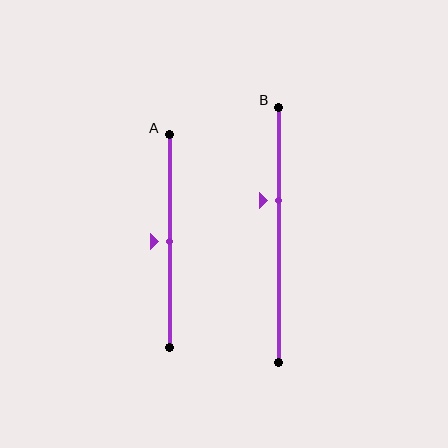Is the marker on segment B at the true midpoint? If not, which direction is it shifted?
No, the marker on segment B is shifted upward by about 13% of the segment length.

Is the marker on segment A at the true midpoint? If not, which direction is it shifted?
Yes, the marker on segment A is at the true midpoint.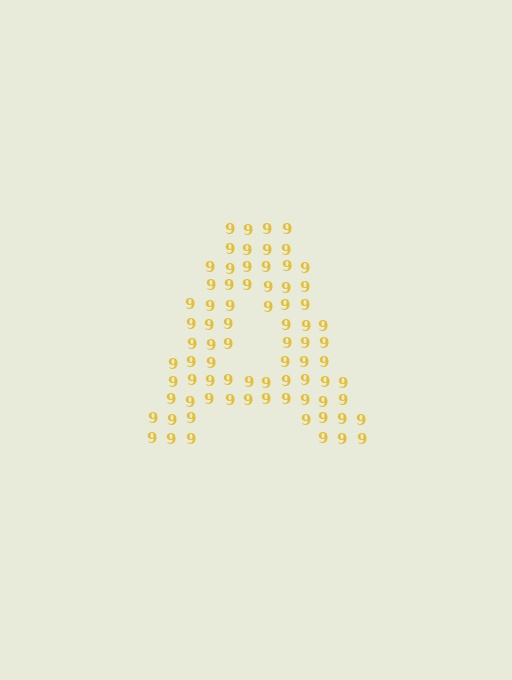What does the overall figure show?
The overall figure shows the letter A.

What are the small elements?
The small elements are digit 9's.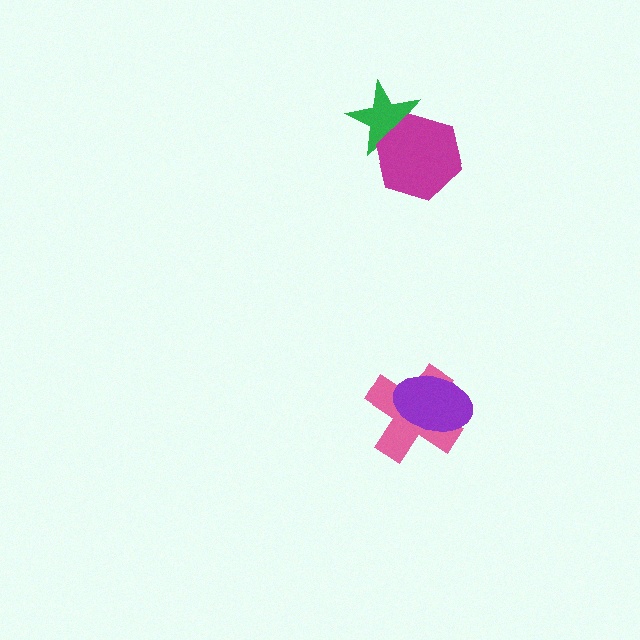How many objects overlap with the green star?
1 object overlaps with the green star.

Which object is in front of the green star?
The magenta hexagon is in front of the green star.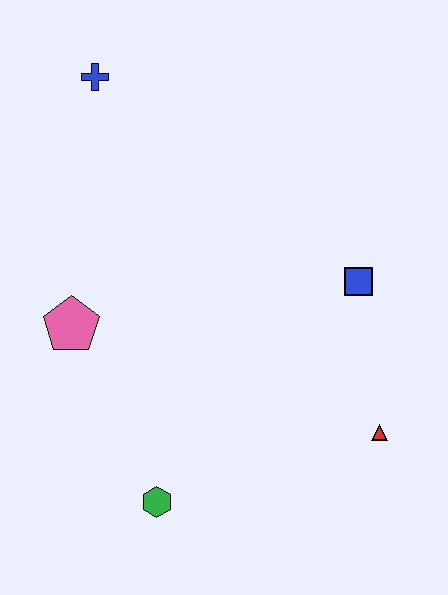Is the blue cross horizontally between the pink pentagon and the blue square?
Yes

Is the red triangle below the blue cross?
Yes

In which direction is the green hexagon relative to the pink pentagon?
The green hexagon is below the pink pentagon.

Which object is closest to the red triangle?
The blue square is closest to the red triangle.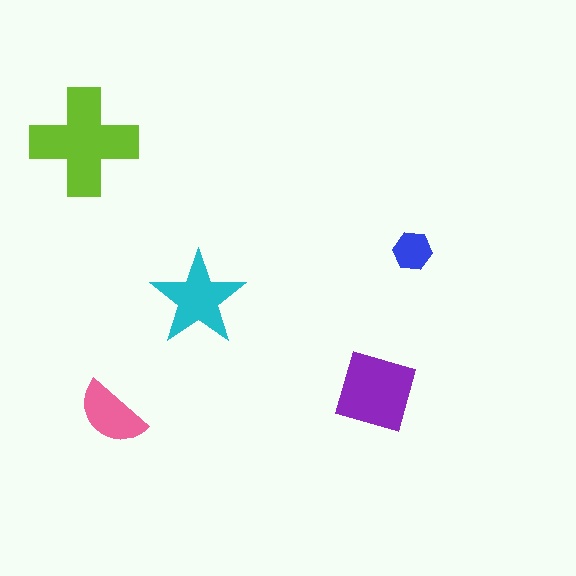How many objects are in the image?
There are 5 objects in the image.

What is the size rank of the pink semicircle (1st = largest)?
4th.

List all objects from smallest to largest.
The blue hexagon, the pink semicircle, the cyan star, the purple diamond, the lime cross.